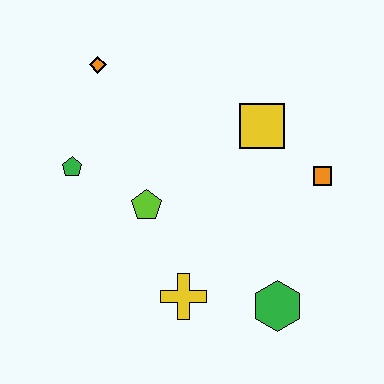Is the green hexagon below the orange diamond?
Yes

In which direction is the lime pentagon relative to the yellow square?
The lime pentagon is to the left of the yellow square.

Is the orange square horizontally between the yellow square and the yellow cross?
No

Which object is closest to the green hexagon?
The yellow cross is closest to the green hexagon.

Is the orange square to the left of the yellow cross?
No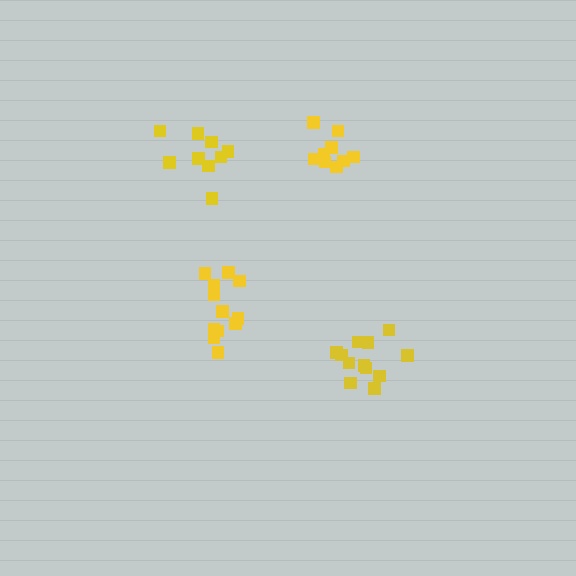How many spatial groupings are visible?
There are 4 spatial groupings.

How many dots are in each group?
Group 1: 12 dots, Group 2: 9 dots, Group 3: 12 dots, Group 4: 9 dots (42 total).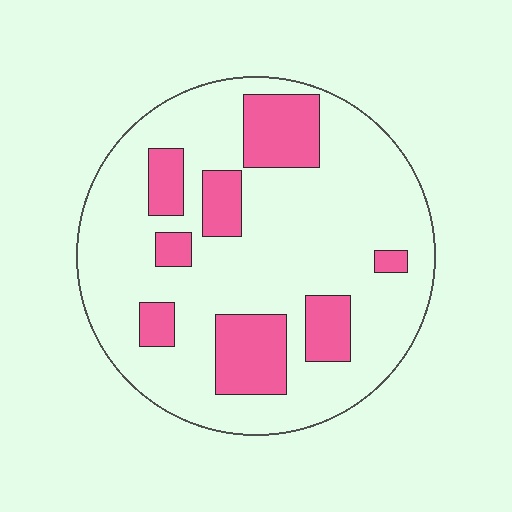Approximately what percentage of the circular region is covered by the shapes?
Approximately 25%.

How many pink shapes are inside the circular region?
8.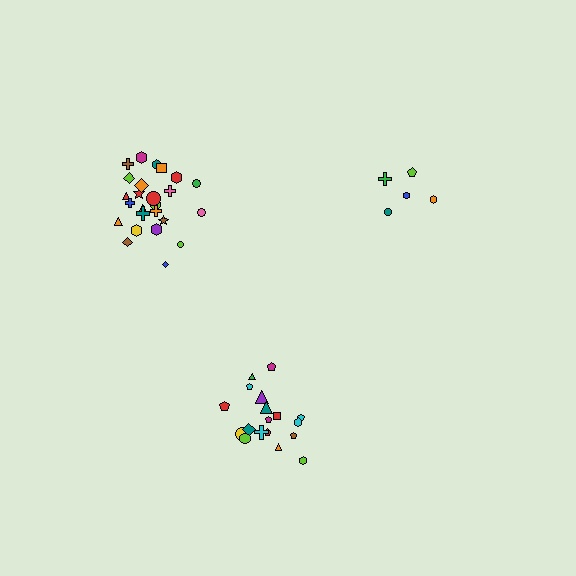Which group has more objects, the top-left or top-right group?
The top-left group.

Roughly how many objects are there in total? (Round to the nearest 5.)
Roughly 50 objects in total.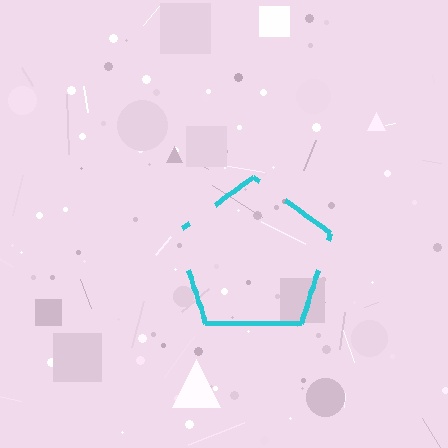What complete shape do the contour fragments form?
The contour fragments form a pentagon.